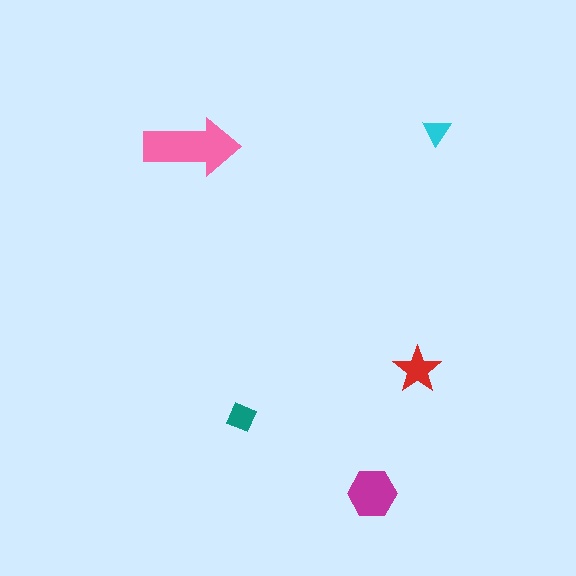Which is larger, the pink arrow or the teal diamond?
The pink arrow.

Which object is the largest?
The pink arrow.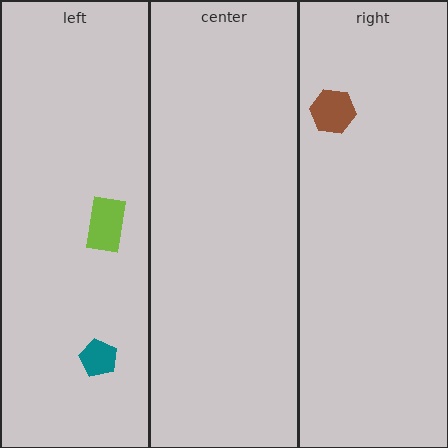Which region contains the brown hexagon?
The right region.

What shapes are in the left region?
The teal pentagon, the lime rectangle.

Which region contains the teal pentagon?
The left region.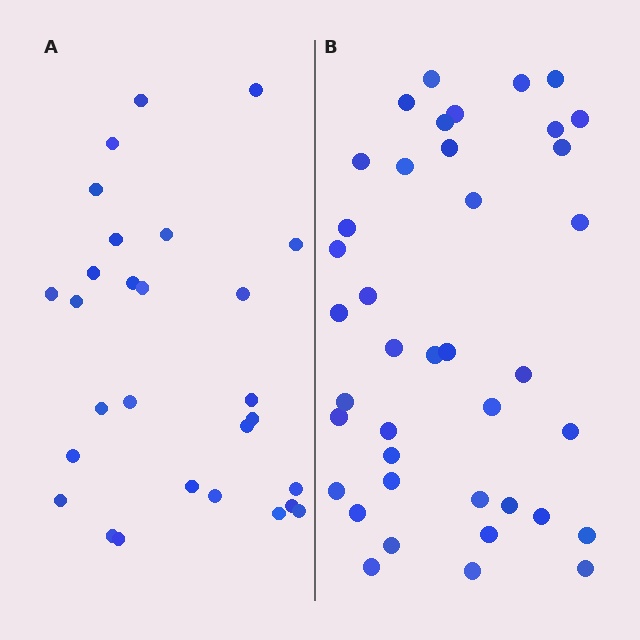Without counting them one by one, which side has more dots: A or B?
Region B (the right region) has more dots.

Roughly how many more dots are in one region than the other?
Region B has roughly 12 or so more dots than region A.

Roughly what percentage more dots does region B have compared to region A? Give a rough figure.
About 45% more.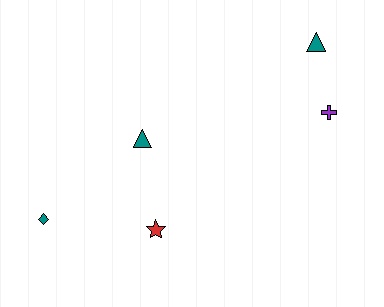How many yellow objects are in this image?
There are no yellow objects.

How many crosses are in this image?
There is 1 cross.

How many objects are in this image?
There are 5 objects.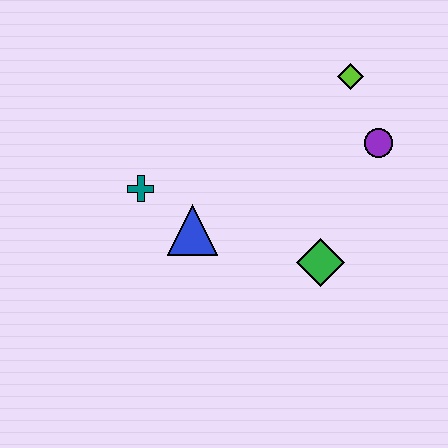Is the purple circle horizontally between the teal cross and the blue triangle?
No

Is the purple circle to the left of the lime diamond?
No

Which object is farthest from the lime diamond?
The teal cross is farthest from the lime diamond.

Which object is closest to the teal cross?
The blue triangle is closest to the teal cross.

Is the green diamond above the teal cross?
No